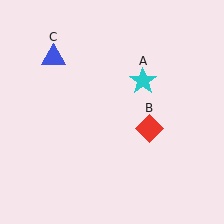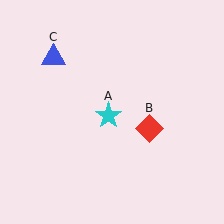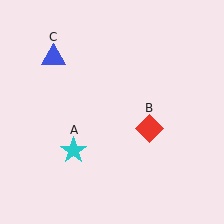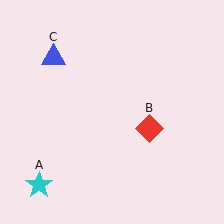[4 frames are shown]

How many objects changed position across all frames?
1 object changed position: cyan star (object A).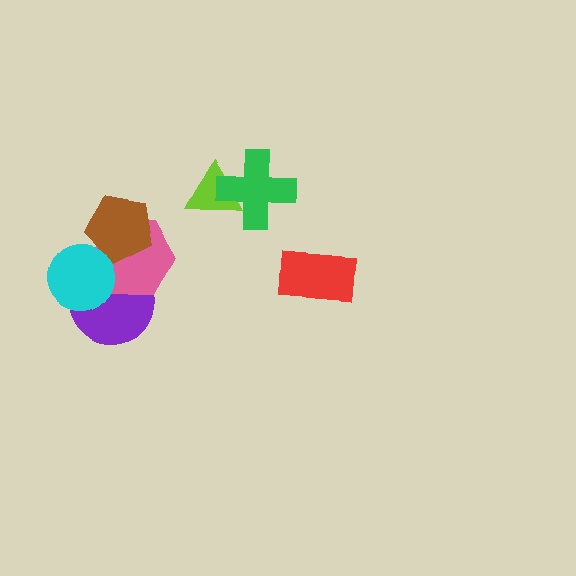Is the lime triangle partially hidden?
Yes, it is partially covered by another shape.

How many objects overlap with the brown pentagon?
1 object overlaps with the brown pentagon.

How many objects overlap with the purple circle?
2 objects overlap with the purple circle.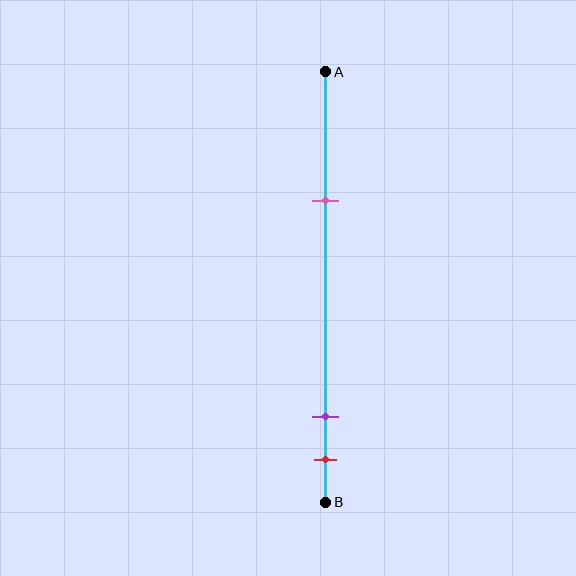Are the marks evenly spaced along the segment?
No, the marks are not evenly spaced.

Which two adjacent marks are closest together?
The purple and red marks are the closest adjacent pair.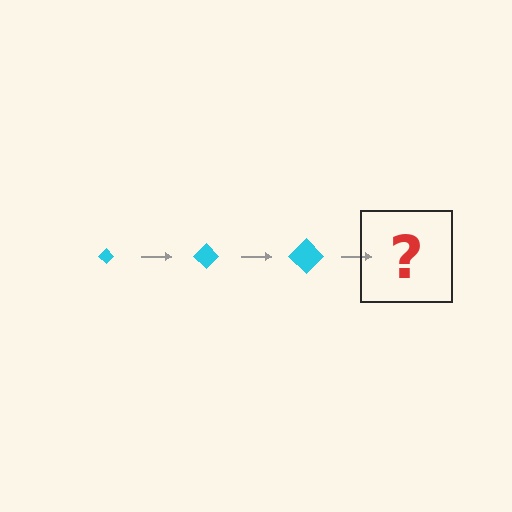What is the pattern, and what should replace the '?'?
The pattern is that the diamond gets progressively larger each step. The '?' should be a cyan diamond, larger than the previous one.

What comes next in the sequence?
The next element should be a cyan diamond, larger than the previous one.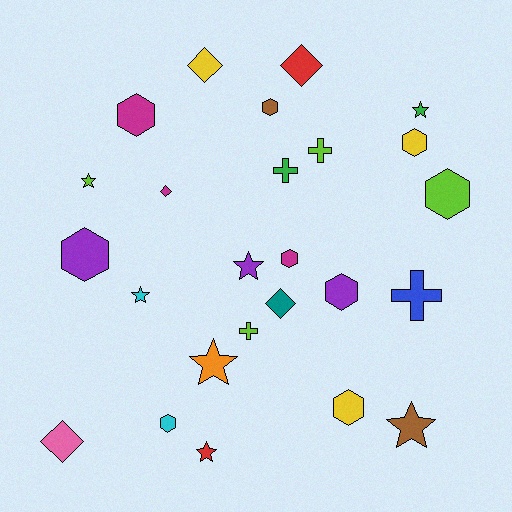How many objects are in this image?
There are 25 objects.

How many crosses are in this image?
There are 4 crosses.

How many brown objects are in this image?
There are 2 brown objects.